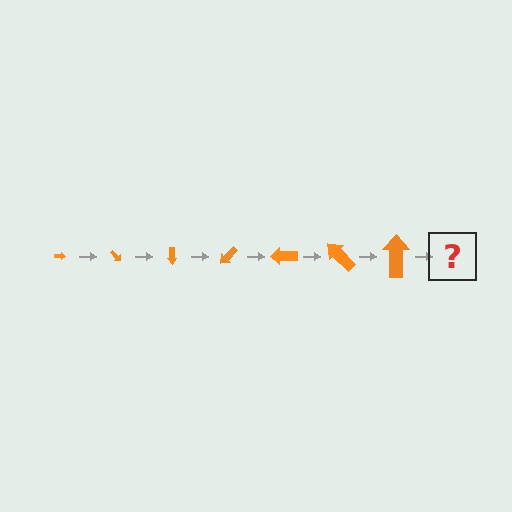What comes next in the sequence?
The next element should be an arrow, larger than the previous one and rotated 315 degrees from the start.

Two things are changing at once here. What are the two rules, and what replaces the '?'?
The two rules are that the arrow grows larger each step and it rotates 45 degrees each step. The '?' should be an arrow, larger than the previous one and rotated 315 degrees from the start.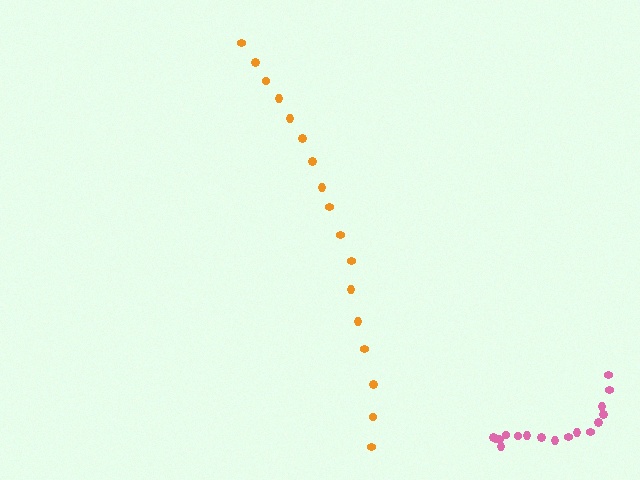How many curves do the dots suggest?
There are 2 distinct paths.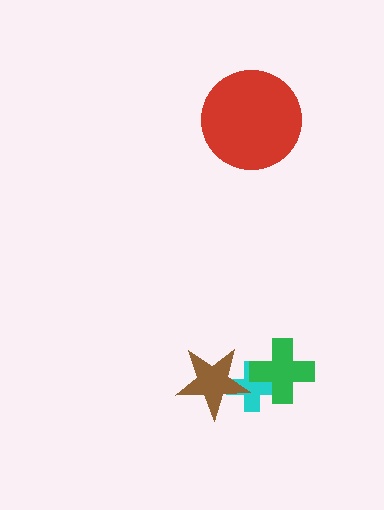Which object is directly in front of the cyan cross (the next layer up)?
The brown star is directly in front of the cyan cross.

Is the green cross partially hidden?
No, no other shape covers it.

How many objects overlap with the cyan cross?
2 objects overlap with the cyan cross.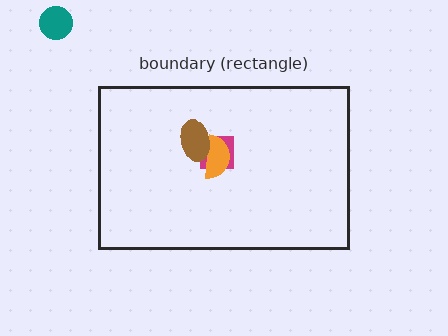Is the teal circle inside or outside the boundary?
Outside.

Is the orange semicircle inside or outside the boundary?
Inside.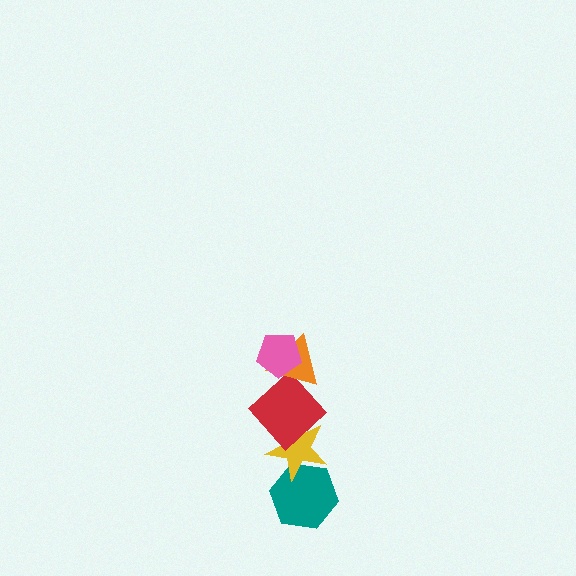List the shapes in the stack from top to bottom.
From top to bottom: the pink pentagon, the orange triangle, the red diamond, the yellow star, the teal hexagon.